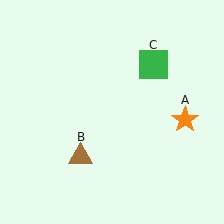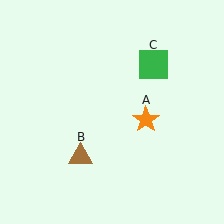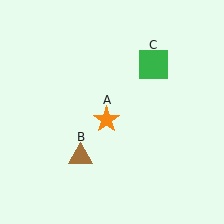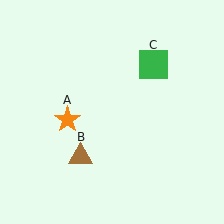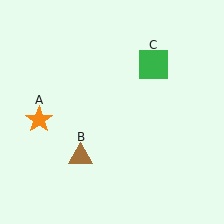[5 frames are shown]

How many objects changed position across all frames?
1 object changed position: orange star (object A).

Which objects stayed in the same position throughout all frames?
Brown triangle (object B) and green square (object C) remained stationary.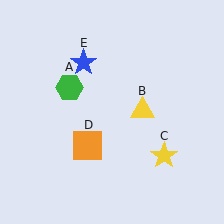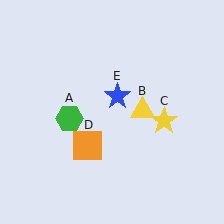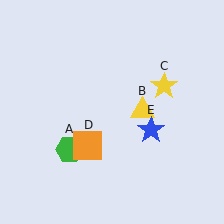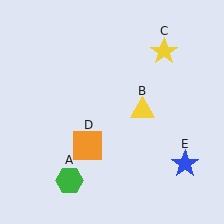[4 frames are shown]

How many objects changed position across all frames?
3 objects changed position: green hexagon (object A), yellow star (object C), blue star (object E).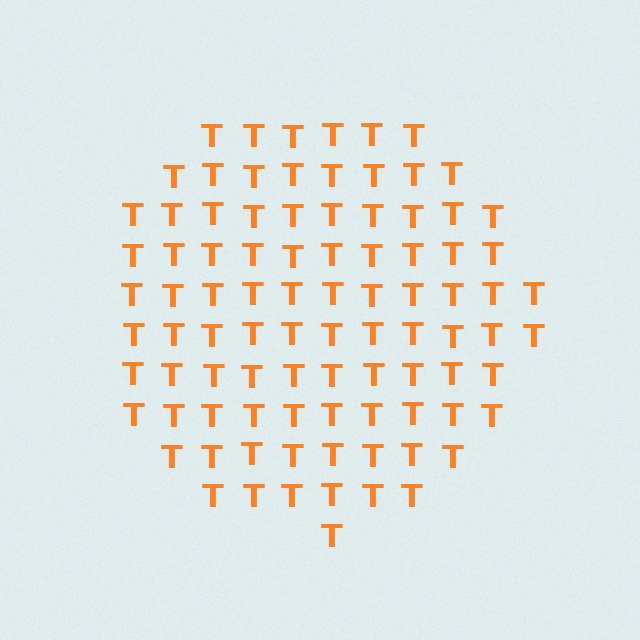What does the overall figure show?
The overall figure shows a circle.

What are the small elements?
The small elements are letter T's.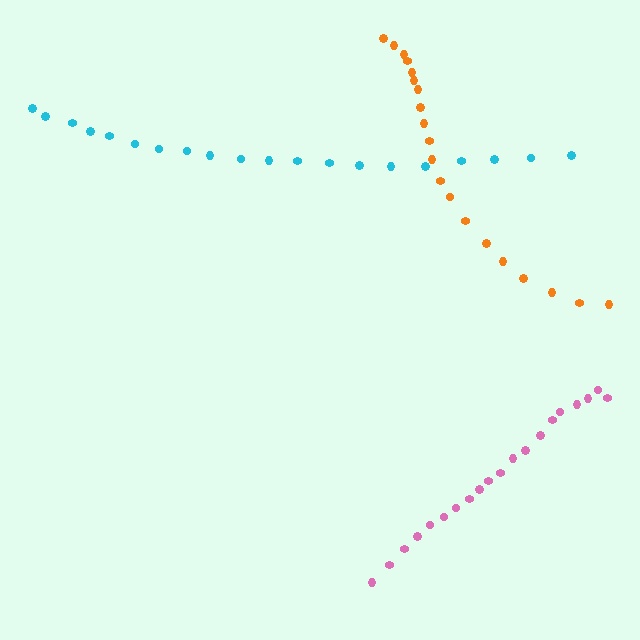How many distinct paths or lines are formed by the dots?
There are 3 distinct paths.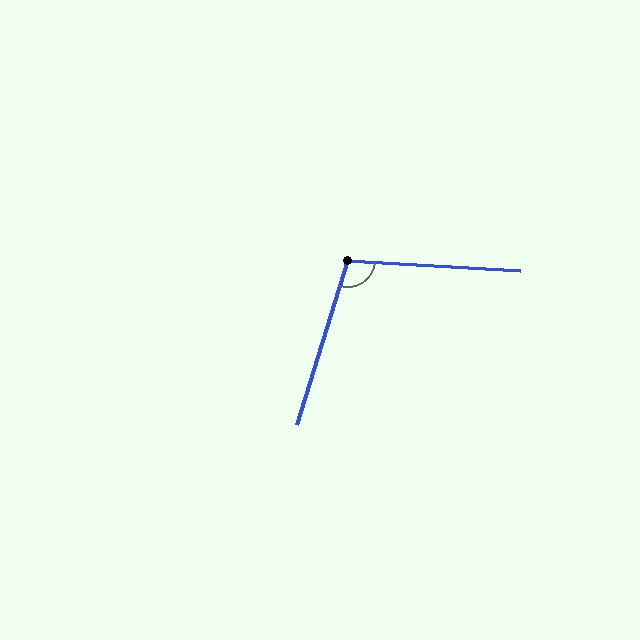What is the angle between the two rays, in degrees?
Approximately 104 degrees.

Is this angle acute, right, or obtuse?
It is obtuse.